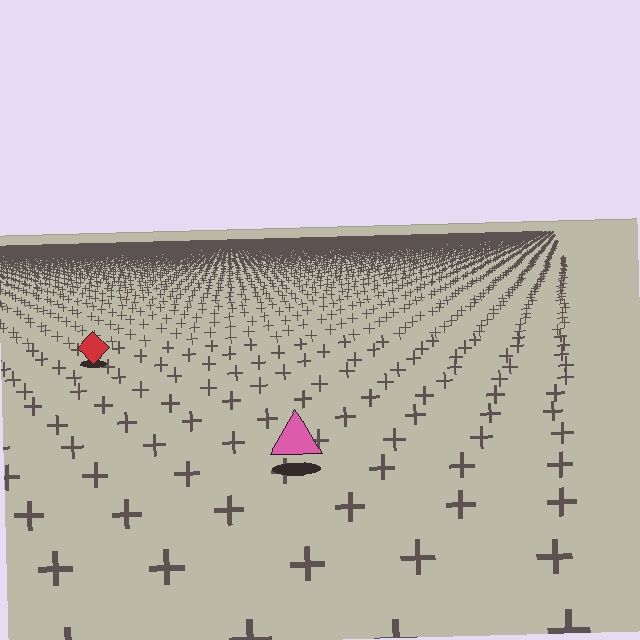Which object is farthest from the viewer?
The red diamond is farthest from the viewer. It appears smaller and the ground texture around it is denser.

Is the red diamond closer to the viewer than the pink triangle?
No. The pink triangle is closer — you can tell from the texture gradient: the ground texture is coarser near it.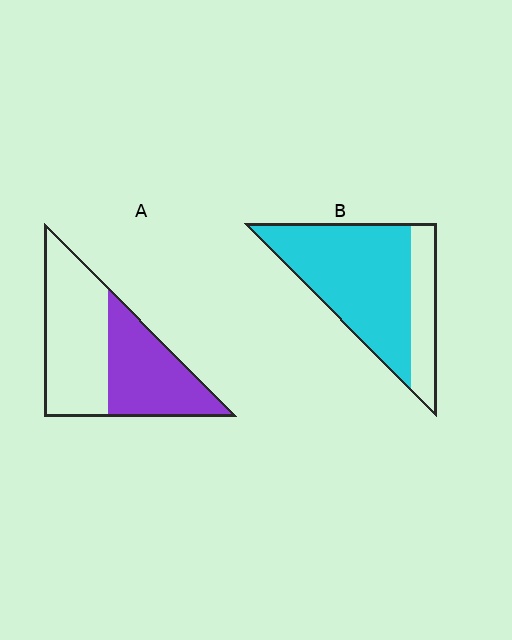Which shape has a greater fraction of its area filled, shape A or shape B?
Shape B.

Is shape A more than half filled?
No.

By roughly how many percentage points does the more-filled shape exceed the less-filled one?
By roughly 30 percentage points (B over A).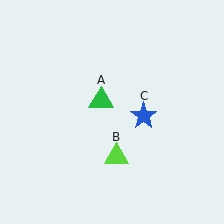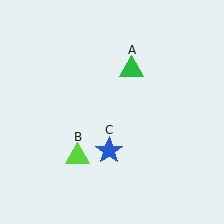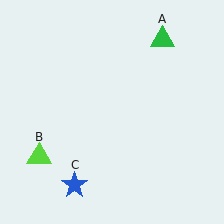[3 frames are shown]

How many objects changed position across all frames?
3 objects changed position: green triangle (object A), lime triangle (object B), blue star (object C).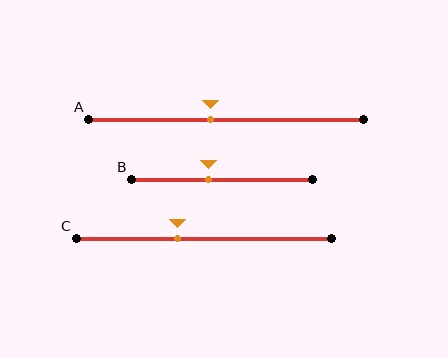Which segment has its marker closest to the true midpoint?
Segment A has its marker closest to the true midpoint.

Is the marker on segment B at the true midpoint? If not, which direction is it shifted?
No, the marker on segment B is shifted to the left by about 8% of the segment length.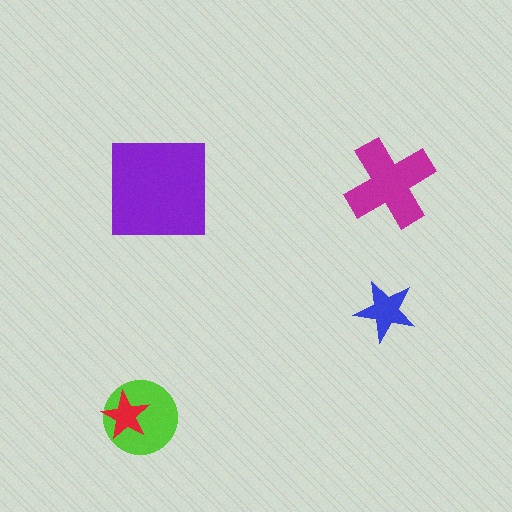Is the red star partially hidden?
No, no other shape covers it.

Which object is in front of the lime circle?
The red star is in front of the lime circle.